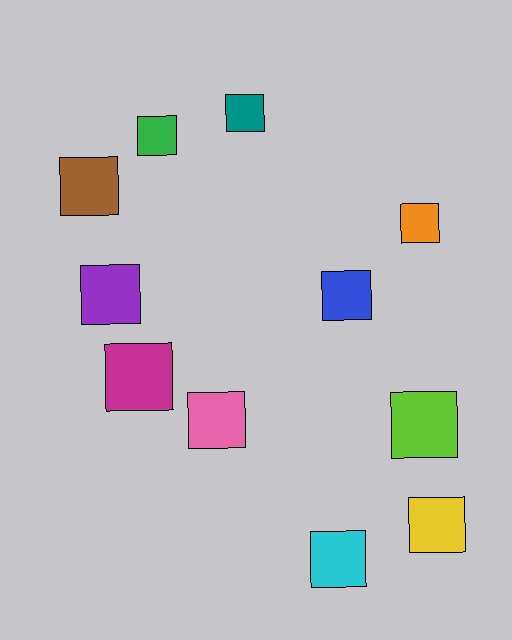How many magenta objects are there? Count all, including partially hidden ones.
There is 1 magenta object.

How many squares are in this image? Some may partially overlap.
There are 11 squares.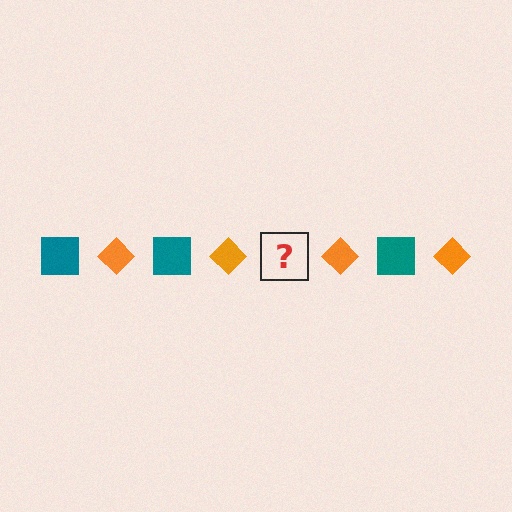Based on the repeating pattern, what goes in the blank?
The blank should be a teal square.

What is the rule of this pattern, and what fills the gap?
The rule is that the pattern alternates between teal square and orange diamond. The gap should be filled with a teal square.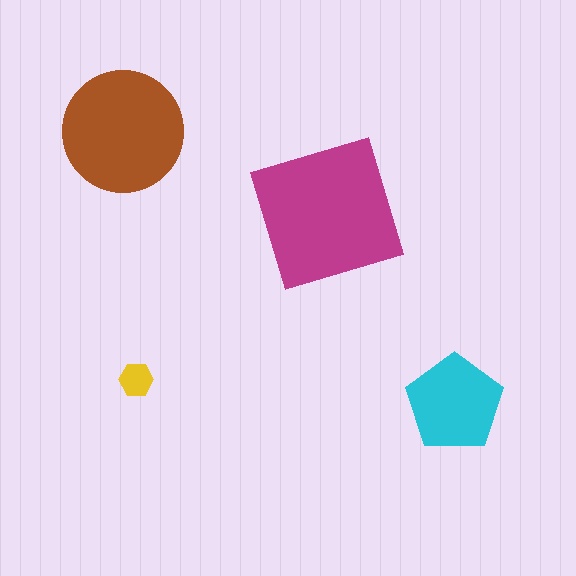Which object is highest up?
The brown circle is topmost.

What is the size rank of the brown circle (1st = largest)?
2nd.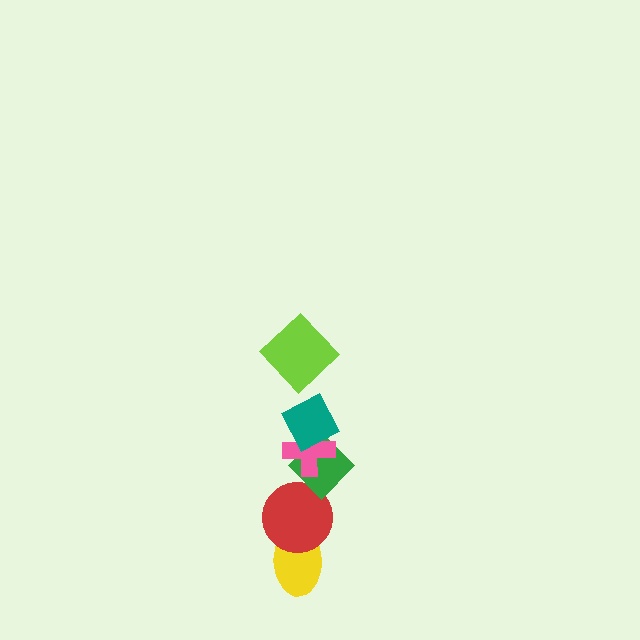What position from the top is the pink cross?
The pink cross is 3rd from the top.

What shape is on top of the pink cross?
The teal square is on top of the pink cross.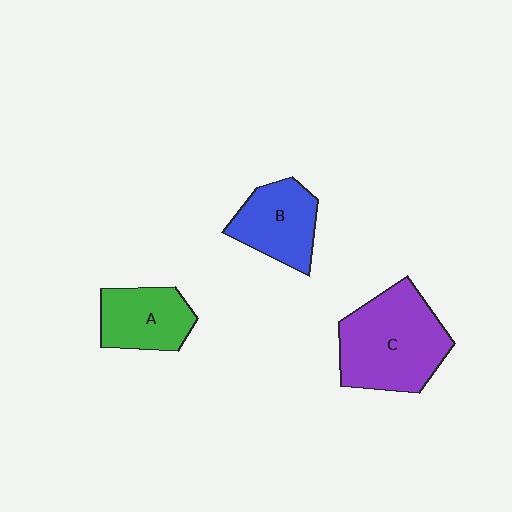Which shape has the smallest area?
Shape A (green).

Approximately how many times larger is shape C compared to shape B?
Approximately 1.6 times.